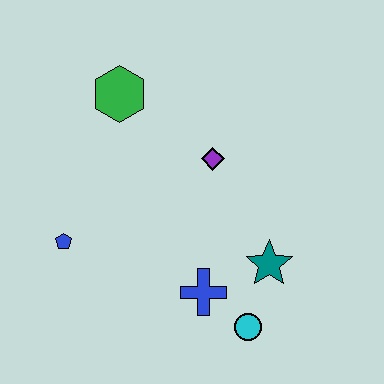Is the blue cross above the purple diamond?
No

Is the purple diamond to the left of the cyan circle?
Yes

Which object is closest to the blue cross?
The cyan circle is closest to the blue cross.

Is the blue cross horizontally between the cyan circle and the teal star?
No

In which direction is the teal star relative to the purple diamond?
The teal star is below the purple diamond.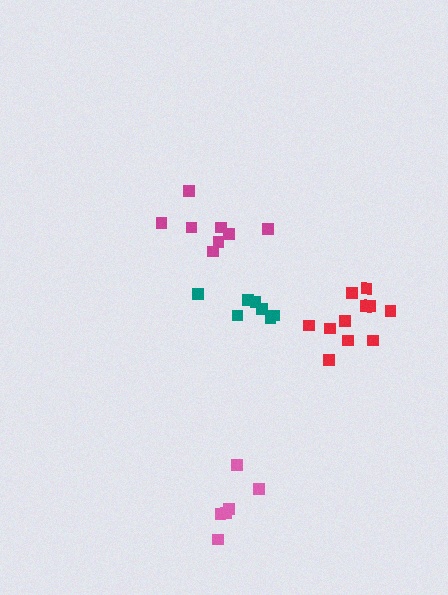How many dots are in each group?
Group 1: 8 dots, Group 2: 6 dots, Group 3: 11 dots, Group 4: 7 dots (32 total).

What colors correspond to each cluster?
The clusters are colored: magenta, pink, red, teal.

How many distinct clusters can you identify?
There are 4 distinct clusters.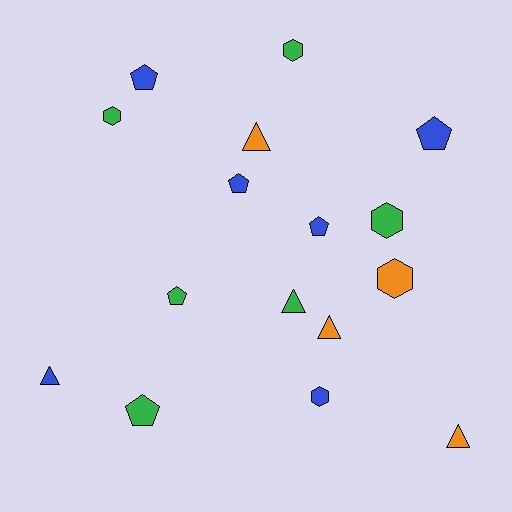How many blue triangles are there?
There is 1 blue triangle.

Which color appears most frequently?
Blue, with 6 objects.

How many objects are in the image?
There are 16 objects.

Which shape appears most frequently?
Pentagon, with 6 objects.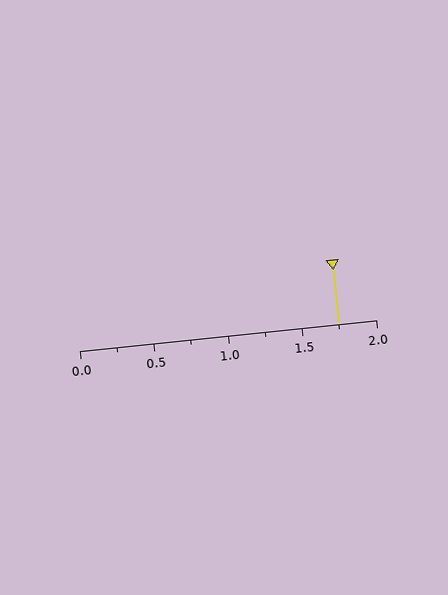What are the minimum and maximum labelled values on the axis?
The axis runs from 0.0 to 2.0.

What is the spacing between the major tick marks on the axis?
The major ticks are spaced 0.5 apart.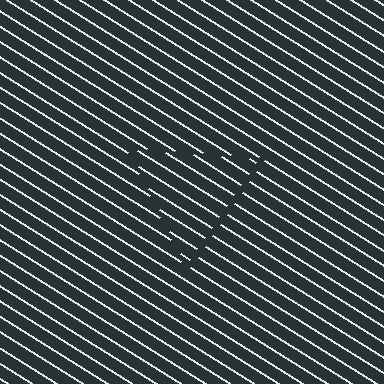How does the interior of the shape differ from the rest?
The interior of the shape contains the same grating, shifted by half a period — the contour is defined by the phase discontinuity where line-ends from the inner and outer gratings abut.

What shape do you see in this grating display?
An illusory triangle. The interior of the shape contains the same grating, shifted by half a period — the contour is defined by the phase discontinuity where line-ends from the inner and outer gratings abut.